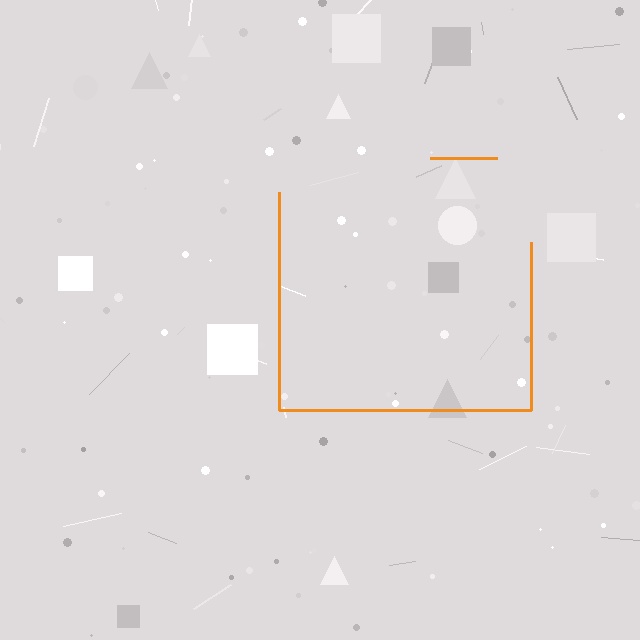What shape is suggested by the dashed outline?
The dashed outline suggests a square.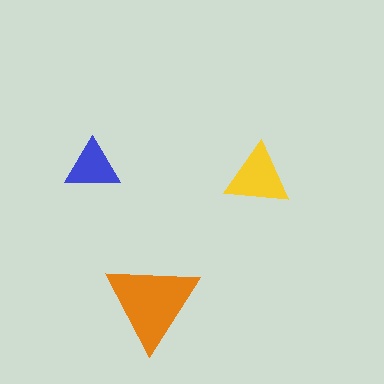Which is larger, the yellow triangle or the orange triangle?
The orange one.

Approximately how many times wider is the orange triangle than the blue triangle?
About 1.5 times wider.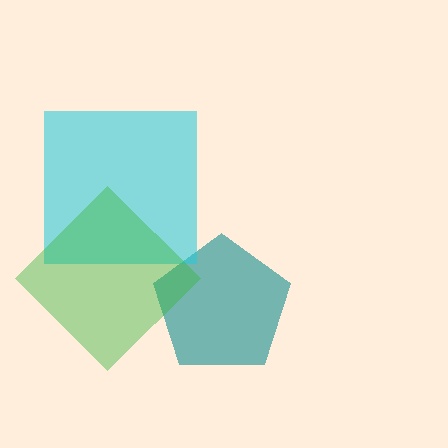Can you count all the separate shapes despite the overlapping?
Yes, there are 3 separate shapes.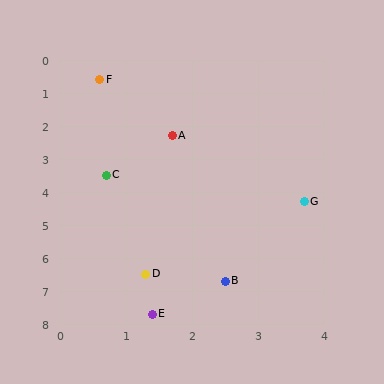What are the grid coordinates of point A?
Point A is at approximately (1.7, 2.3).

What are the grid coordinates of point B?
Point B is at approximately (2.5, 6.7).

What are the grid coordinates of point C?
Point C is at approximately (0.7, 3.5).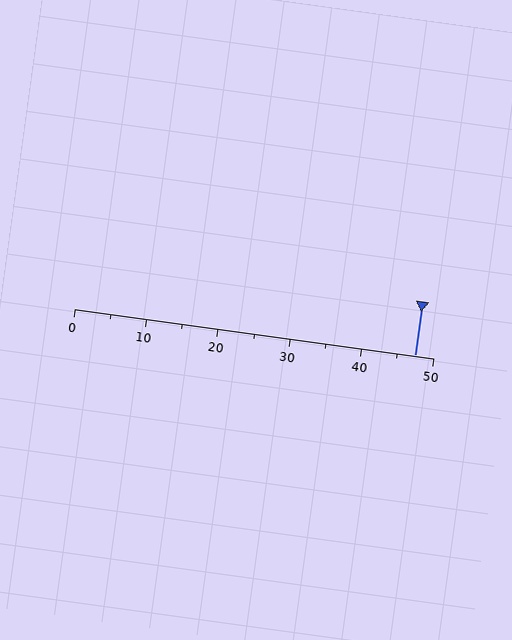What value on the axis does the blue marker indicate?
The marker indicates approximately 47.5.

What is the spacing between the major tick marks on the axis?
The major ticks are spaced 10 apart.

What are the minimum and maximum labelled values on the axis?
The axis runs from 0 to 50.